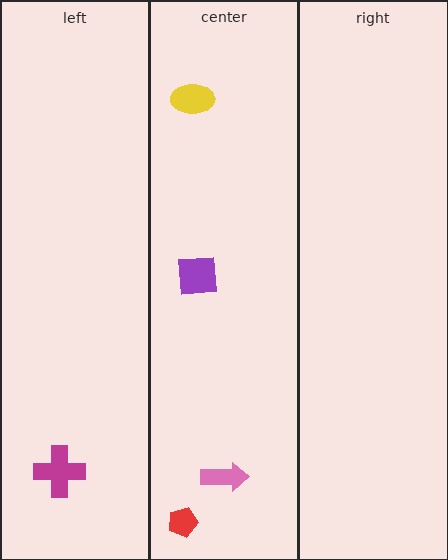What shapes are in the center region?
The pink arrow, the red pentagon, the purple square, the yellow ellipse.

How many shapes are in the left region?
1.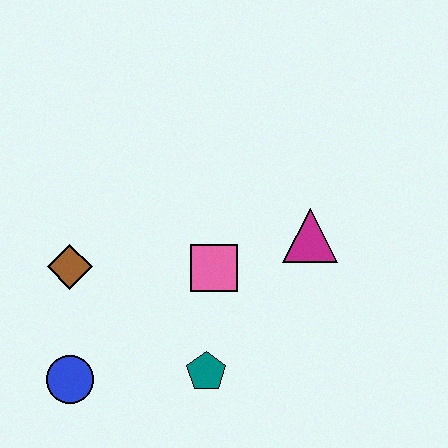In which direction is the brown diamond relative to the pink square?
The brown diamond is to the left of the pink square.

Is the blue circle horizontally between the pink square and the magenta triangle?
No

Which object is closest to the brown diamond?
The blue circle is closest to the brown diamond.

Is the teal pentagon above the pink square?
No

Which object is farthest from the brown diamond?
The magenta triangle is farthest from the brown diamond.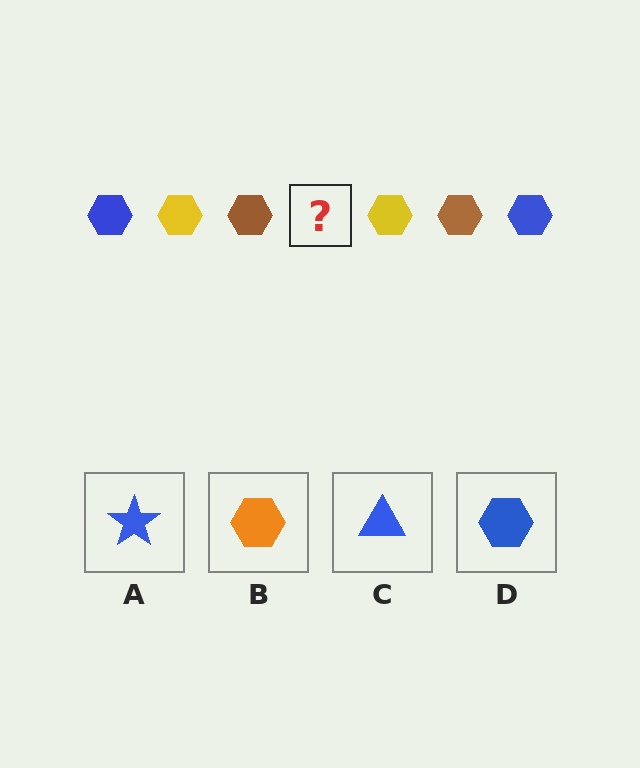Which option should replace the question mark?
Option D.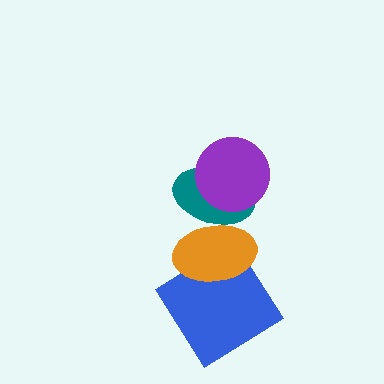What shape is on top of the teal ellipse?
The purple circle is on top of the teal ellipse.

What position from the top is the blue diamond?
The blue diamond is 4th from the top.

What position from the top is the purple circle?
The purple circle is 1st from the top.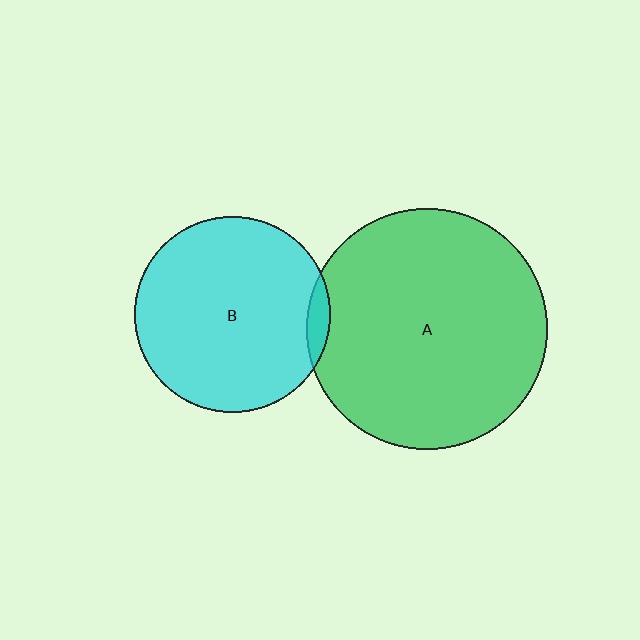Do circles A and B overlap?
Yes.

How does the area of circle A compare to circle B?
Approximately 1.5 times.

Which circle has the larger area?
Circle A (green).